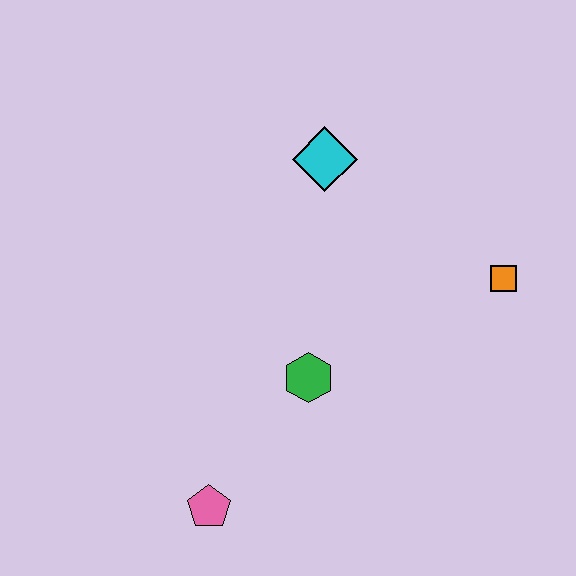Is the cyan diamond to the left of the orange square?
Yes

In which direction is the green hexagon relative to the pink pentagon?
The green hexagon is above the pink pentagon.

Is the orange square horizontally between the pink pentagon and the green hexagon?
No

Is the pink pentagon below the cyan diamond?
Yes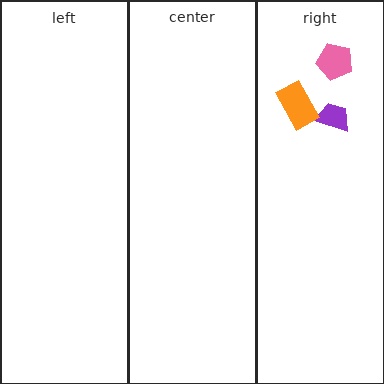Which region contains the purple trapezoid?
The right region.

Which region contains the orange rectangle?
The right region.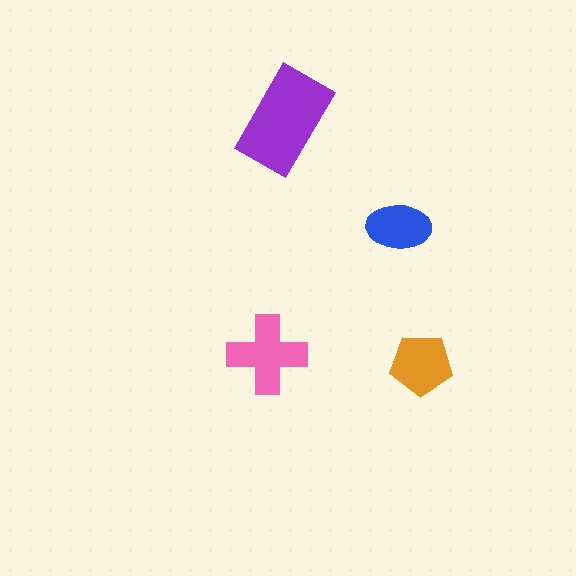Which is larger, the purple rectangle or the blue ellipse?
The purple rectangle.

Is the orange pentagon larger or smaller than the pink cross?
Smaller.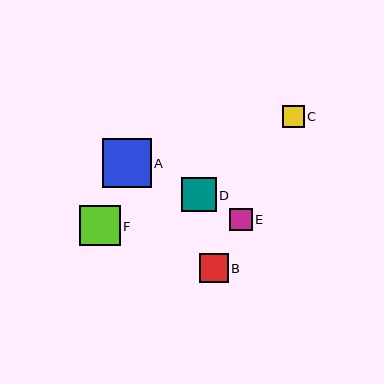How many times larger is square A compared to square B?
Square A is approximately 1.7 times the size of square B.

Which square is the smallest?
Square C is the smallest with a size of approximately 22 pixels.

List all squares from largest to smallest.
From largest to smallest: A, F, D, B, E, C.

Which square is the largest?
Square A is the largest with a size of approximately 49 pixels.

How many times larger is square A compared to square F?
Square A is approximately 1.2 times the size of square F.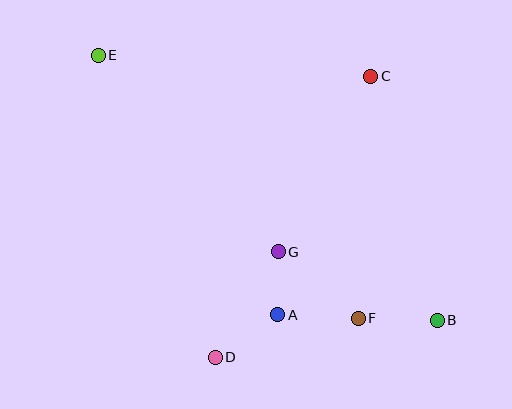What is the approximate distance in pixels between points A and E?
The distance between A and E is approximately 316 pixels.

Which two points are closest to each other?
Points A and G are closest to each other.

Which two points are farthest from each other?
Points B and E are farthest from each other.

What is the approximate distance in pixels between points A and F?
The distance between A and F is approximately 81 pixels.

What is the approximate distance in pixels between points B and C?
The distance between B and C is approximately 253 pixels.